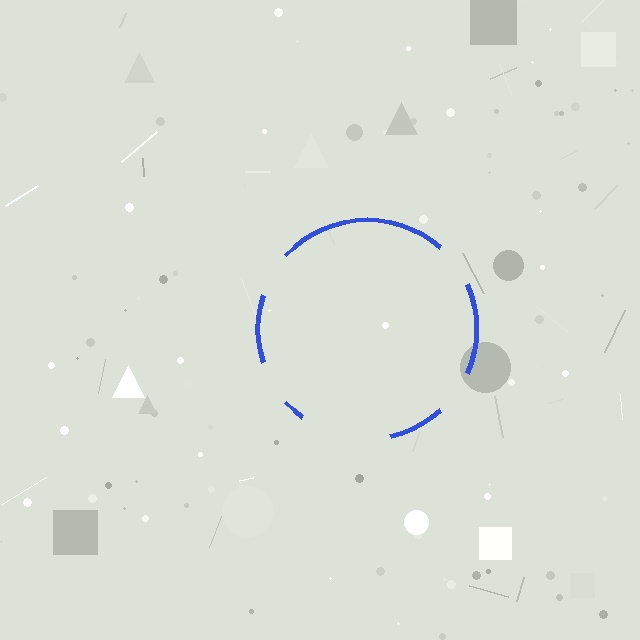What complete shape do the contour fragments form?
The contour fragments form a circle.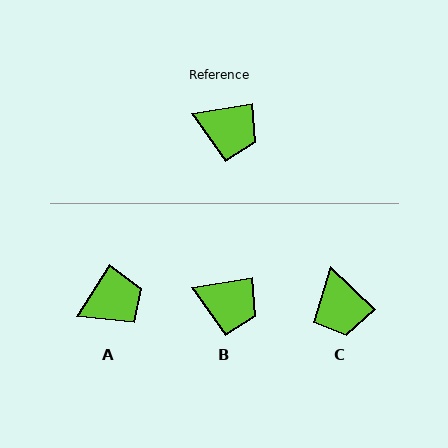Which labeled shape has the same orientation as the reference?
B.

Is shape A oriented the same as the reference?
No, it is off by about 48 degrees.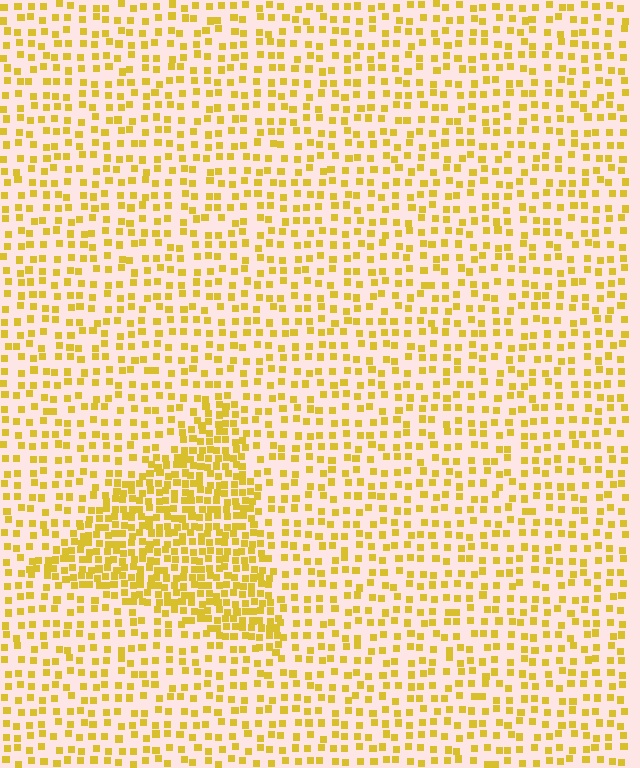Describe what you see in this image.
The image contains small yellow elements arranged at two different densities. A triangle-shaped region is visible where the elements are more densely packed than the surrounding area.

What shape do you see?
I see a triangle.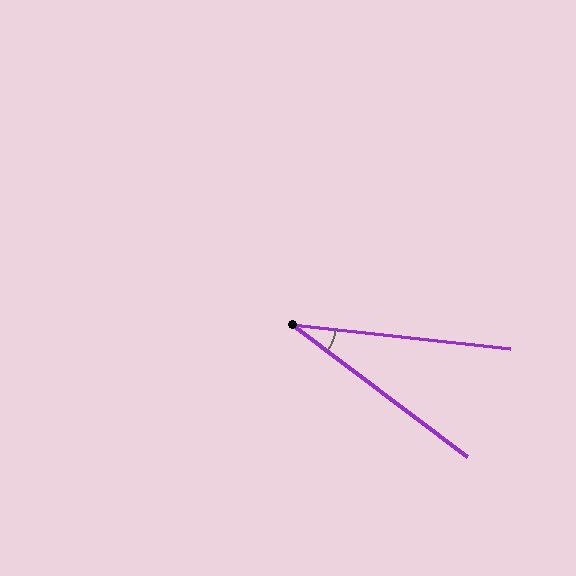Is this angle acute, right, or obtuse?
It is acute.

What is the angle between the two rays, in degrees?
Approximately 31 degrees.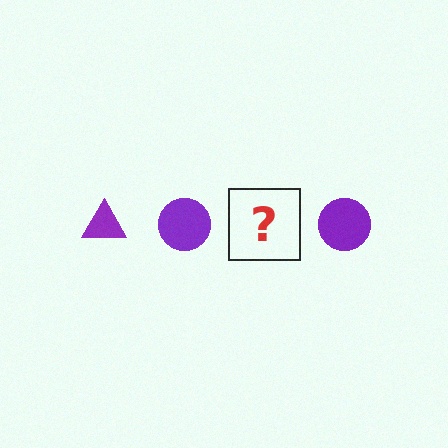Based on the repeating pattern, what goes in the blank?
The blank should be a purple triangle.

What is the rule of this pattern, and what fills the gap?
The rule is that the pattern cycles through triangle, circle shapes in purple. The gap should be filled with a purple triangle.